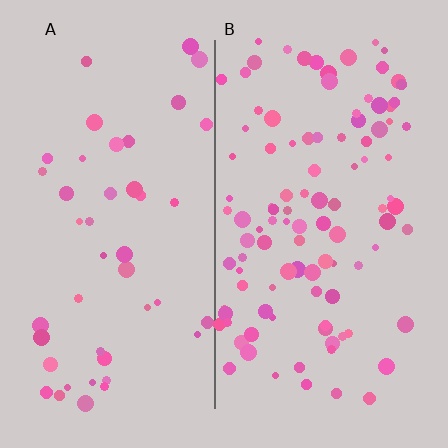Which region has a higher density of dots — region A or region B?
B (the right).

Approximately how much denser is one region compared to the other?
Approximately 2.3× — region B over region A.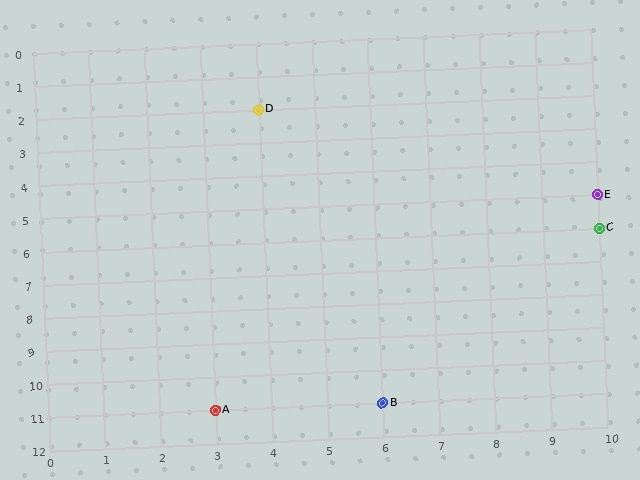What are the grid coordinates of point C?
Point C is at grid coordinates (10, 6).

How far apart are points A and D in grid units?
Points A and D are 1 column and 9 rows apart (about 9.1 grid units diagonally).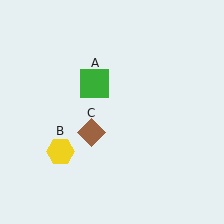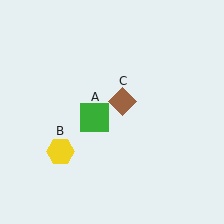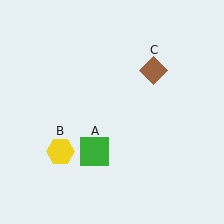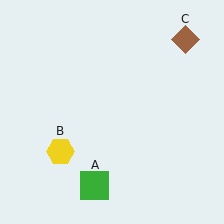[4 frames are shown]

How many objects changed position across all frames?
2 objects changed position: green square (object A), brown diamond (object C).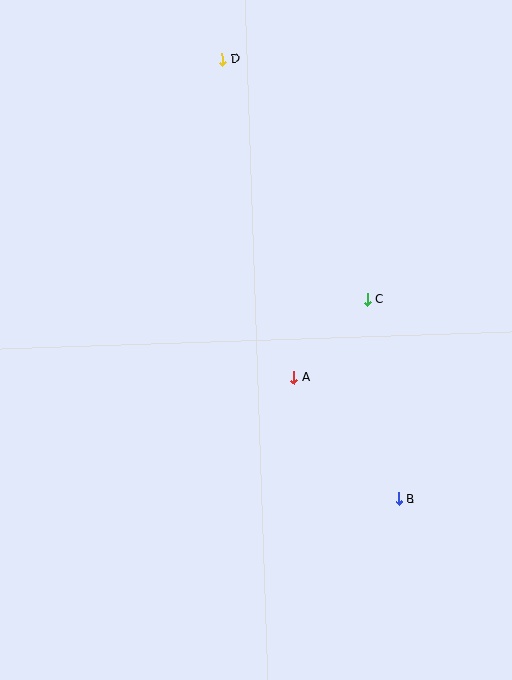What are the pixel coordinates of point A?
Point A is at (294, 377).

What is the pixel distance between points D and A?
The distance between D and A is 326 pixels.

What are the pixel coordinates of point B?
Point B is at (399, 499).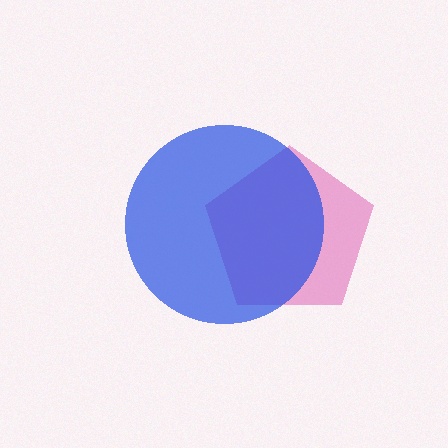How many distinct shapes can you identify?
There are 2 distinct shapes: a pink pentagon, a blue circle.